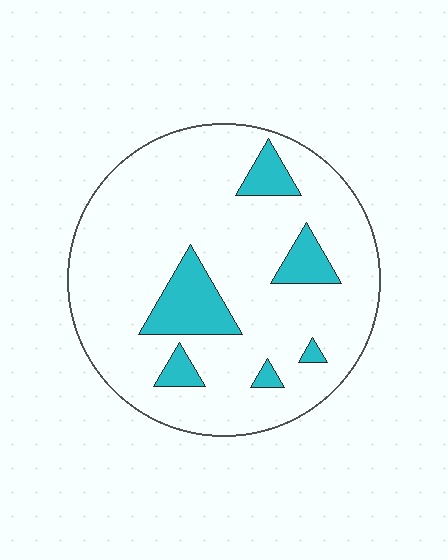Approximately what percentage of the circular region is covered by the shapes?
Approximately 15%.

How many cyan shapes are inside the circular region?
6.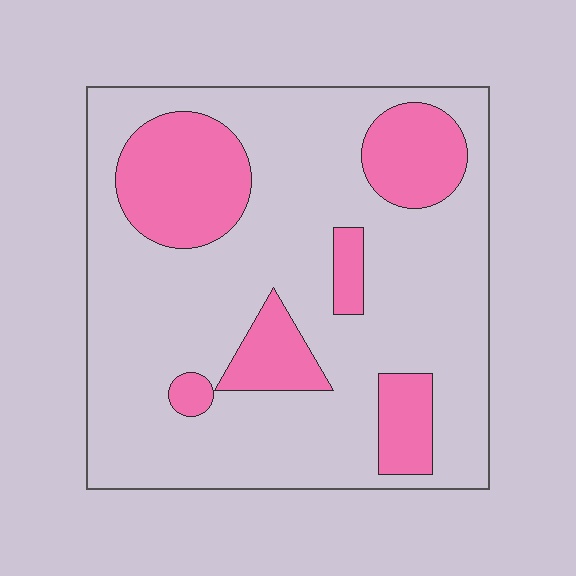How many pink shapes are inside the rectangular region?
6.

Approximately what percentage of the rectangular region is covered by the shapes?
Approximately 25%.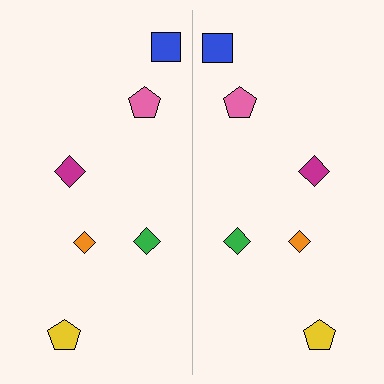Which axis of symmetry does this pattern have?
The pattern has a vertical axis of symmetry running through the center of the image.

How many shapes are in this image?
There are 12 shapes in this image.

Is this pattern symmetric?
Yes, this pattern has bilateral (reflection) symmetry.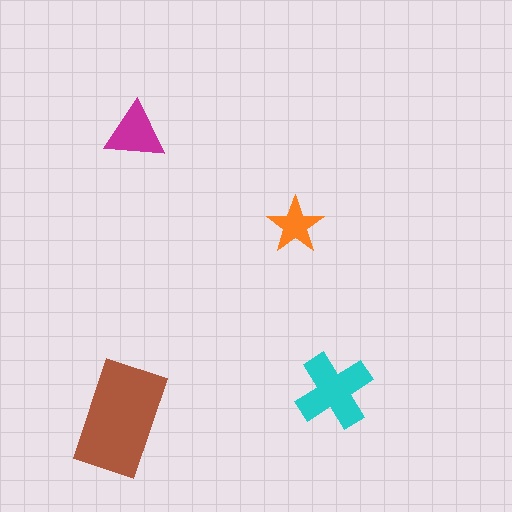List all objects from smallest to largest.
The orange star, the magenta triangle, the cyan cross, the brown rectangle.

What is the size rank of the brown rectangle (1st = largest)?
1st.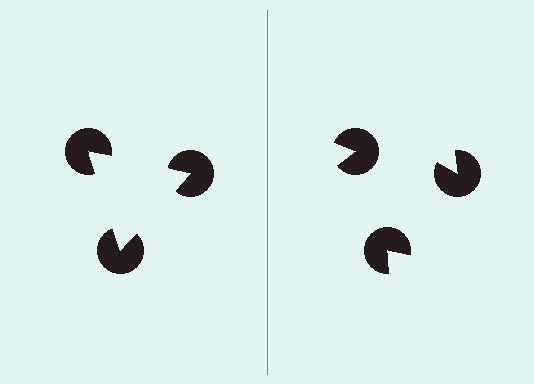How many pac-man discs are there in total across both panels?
6 — 3 on each side.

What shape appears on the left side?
An illusory triangle.